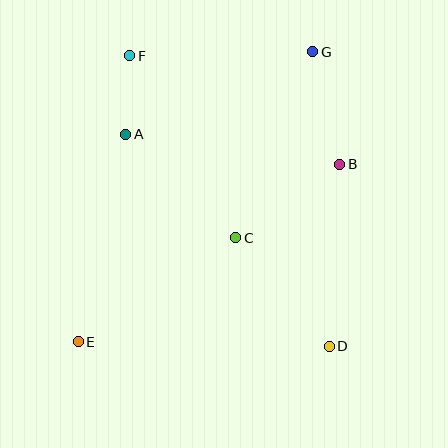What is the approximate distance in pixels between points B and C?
The distance between B and C is approximately 127 pixels.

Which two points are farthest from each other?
Points E and G are farthest from each other.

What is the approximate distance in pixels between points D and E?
The distance between D and E is approximately 251 pixels.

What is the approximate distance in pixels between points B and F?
The distance between B and F is approximately 236 pixels.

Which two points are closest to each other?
Points A and F are closest to each other.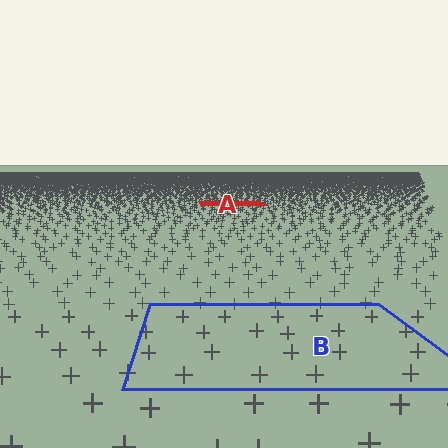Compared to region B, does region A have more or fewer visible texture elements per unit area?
Region A has more texture elements per unit area — they are packed more densely because it is farther away.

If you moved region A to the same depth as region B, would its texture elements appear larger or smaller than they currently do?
They would appear larger. At a closer depth, the same texture elements are projected at a bigger on-screen size.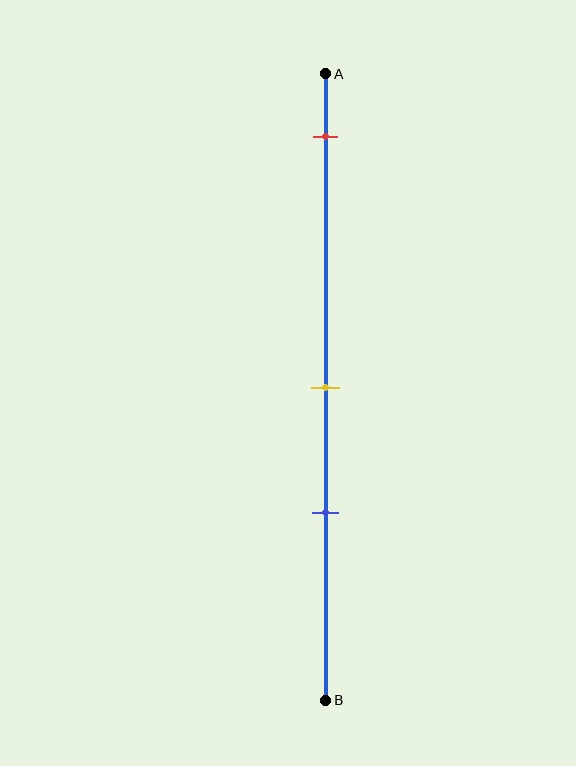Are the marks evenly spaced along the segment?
No, the marks are not evenly spaced.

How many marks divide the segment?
There are 3 marks dividing the segment.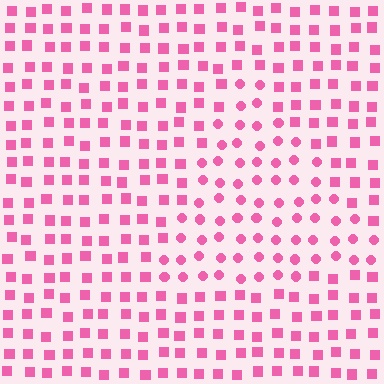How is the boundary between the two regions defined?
The boundary is defined by a change in element shape: circles inside vs. squares outside. All elements share the same color and spacing.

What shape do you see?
I see a triangle.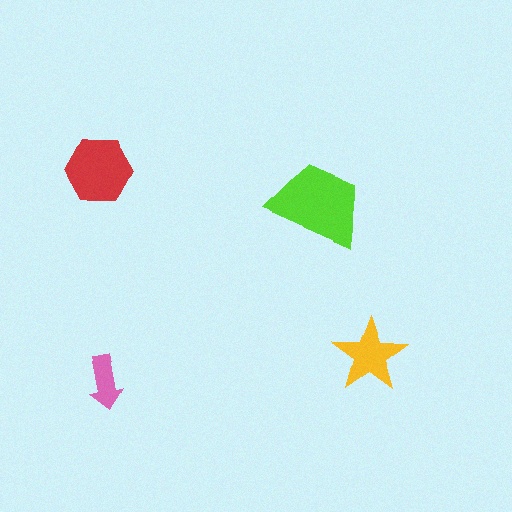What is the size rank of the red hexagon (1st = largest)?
2nd.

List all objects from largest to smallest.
The lime trapezoid, the red hexagon, the yellow star, the pink arrow.